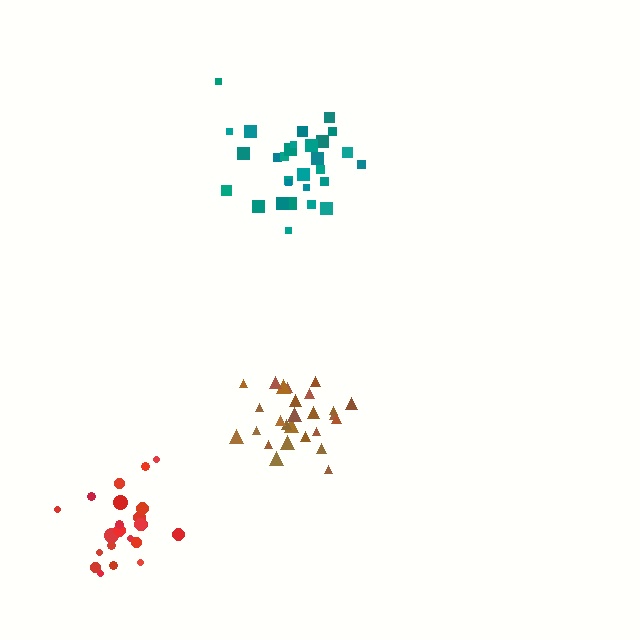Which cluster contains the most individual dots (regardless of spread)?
Teal (30).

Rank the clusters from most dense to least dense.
teal, brown, red.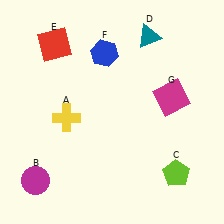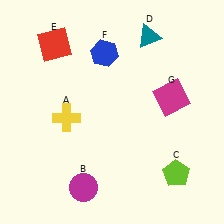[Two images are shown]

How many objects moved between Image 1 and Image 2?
1 object moved between the two images.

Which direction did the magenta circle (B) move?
The magenta circle (B) moved right.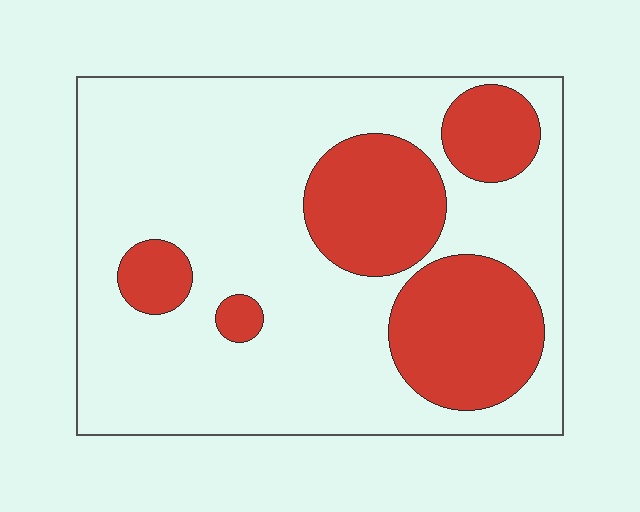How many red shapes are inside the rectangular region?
5.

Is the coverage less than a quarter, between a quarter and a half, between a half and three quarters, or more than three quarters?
Between a quarter and a half.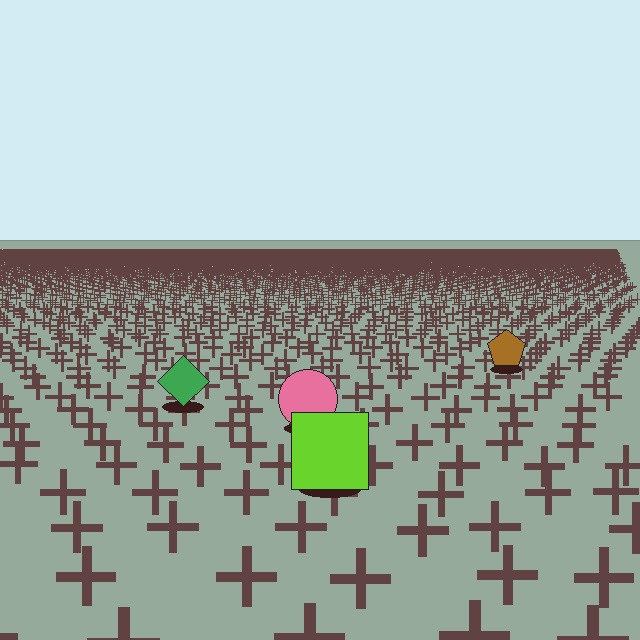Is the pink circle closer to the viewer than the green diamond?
Yes. The pink circle is closer — you can tell from the texture gradient: the ground texture is coarser near it.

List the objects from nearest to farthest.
From nearest to farthest: the lime square, the pink circle, the green diamond, the brown pentagon.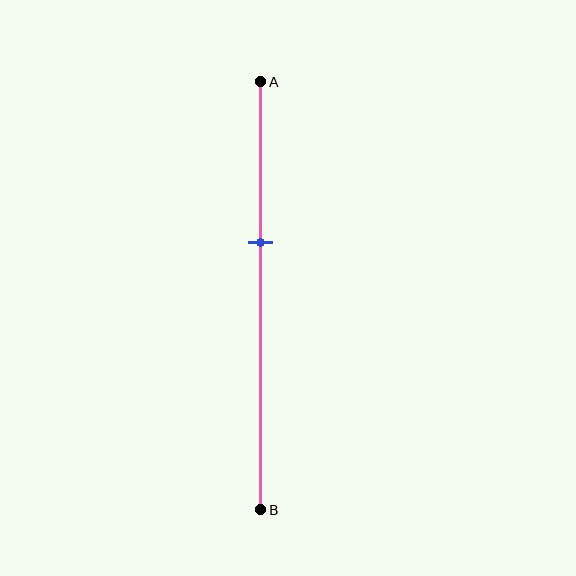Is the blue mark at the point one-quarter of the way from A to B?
No, the mark is at about 35% from A, not at the 25% one-quarter point.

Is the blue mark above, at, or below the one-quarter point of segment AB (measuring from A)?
The blue mark is below the one-quarter point of segment AB.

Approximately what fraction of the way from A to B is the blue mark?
The blue mark is approximately 35% of the way from A to B.